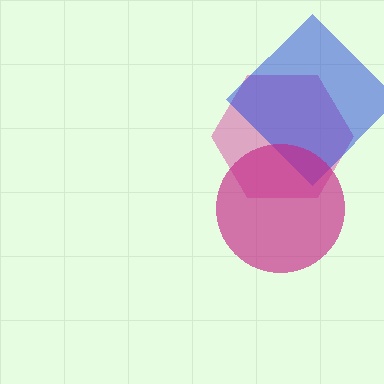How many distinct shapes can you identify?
There are 3 distinct shapes: a pink hexagon, a blue diamond, a magenta circle.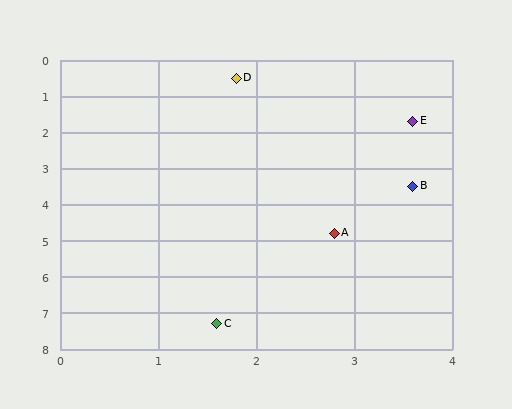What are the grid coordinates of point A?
Point A is at approximately (2.8, 4.8).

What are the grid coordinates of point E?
Point E is at approximately (3.6, 1.7).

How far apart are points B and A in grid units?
Points B and A are about 1.5 grid units apart.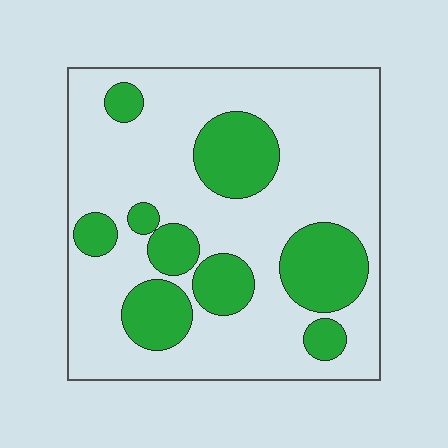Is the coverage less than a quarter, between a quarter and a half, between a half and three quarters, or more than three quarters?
Between a quarter and a half.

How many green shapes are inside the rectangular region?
9.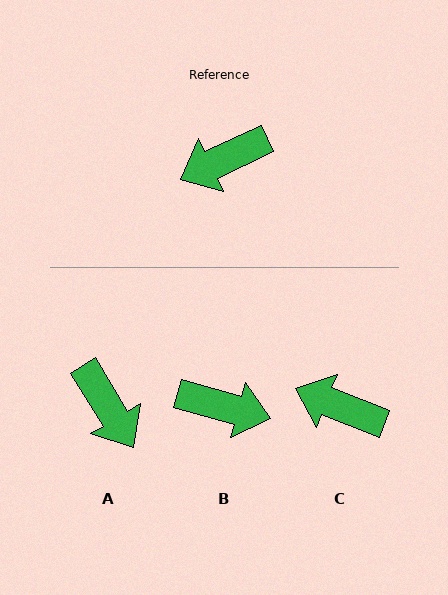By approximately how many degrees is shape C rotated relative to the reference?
Approximately 47 degrees clockwise.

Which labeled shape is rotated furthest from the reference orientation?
B, about 140 degrees away.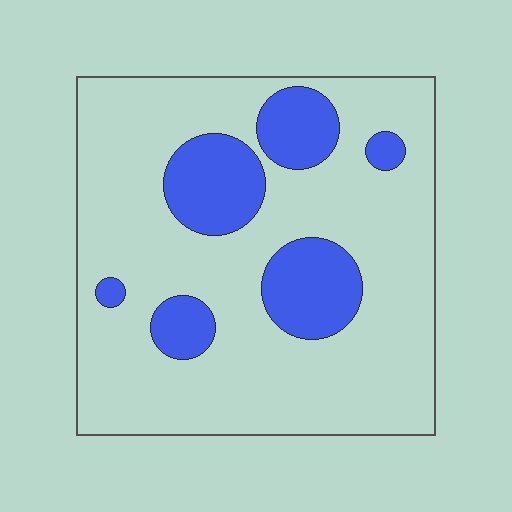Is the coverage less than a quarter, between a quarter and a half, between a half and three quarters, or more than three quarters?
Less than a quarter.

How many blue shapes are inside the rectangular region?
6.